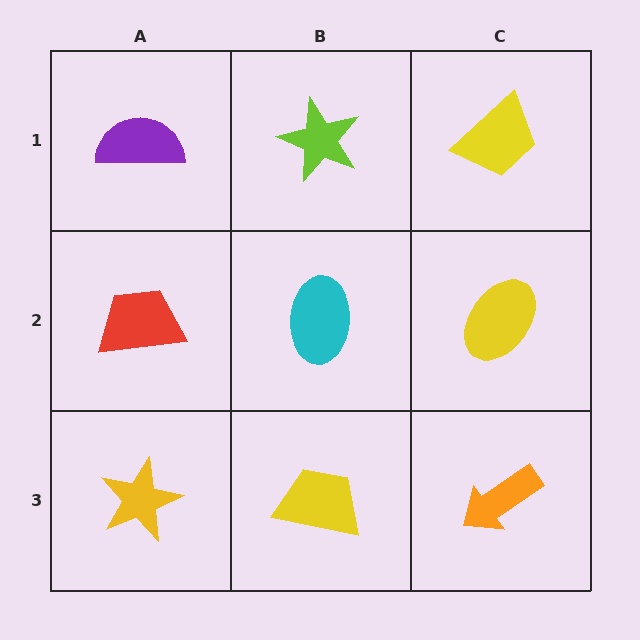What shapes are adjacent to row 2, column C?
A yellow trapezoid (row 1, column C), an orange arrow (row 3, column C), a cyan ellipse (row 2, column B).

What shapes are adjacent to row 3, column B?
A cyan ellipse (row 2, column B), a yellow star (row 3, column A), an orange arrow (row 3, column C).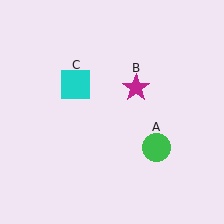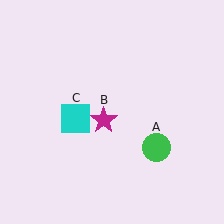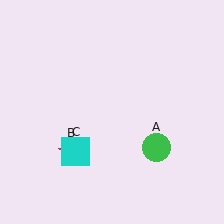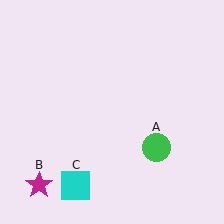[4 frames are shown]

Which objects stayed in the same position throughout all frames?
Green circle (object A) remained stationary.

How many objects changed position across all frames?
2 objects changed position: magenta star (object B), cyan square (object C).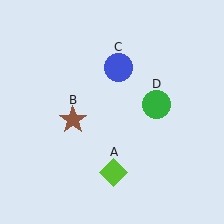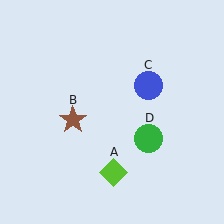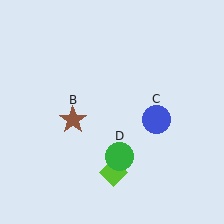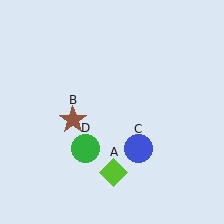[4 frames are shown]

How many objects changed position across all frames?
2 objects changed position: blue circle (object C), green circle (object D).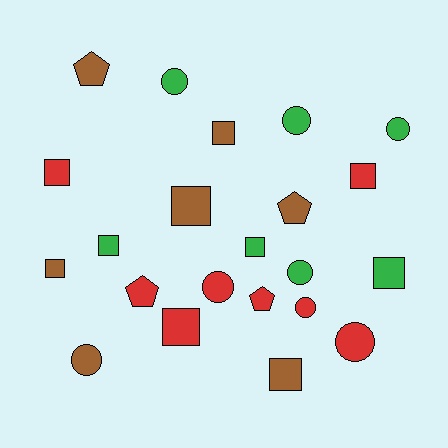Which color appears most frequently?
Red, with 8 objects.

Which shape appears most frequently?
Square, with 10 objects.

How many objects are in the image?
There are 22 objects.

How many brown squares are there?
There are 4 brown squares.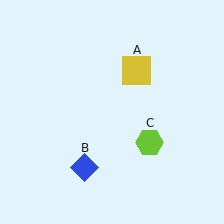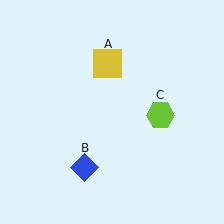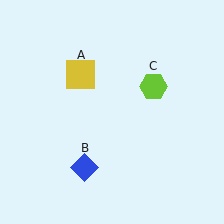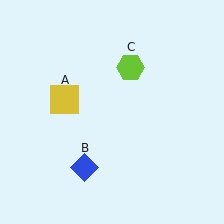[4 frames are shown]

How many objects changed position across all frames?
2 objects changed position: yellow square (object A), lime hexagon (object C).